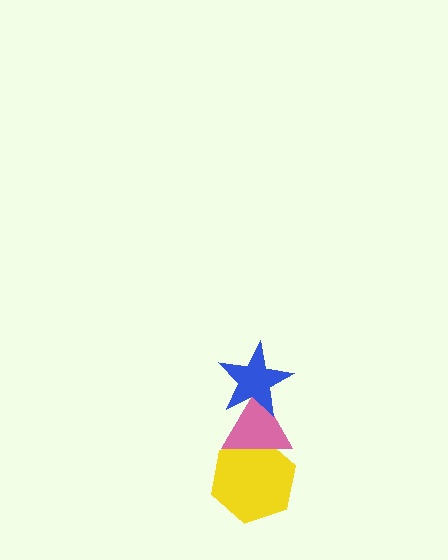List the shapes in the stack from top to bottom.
From top to bottom: the blue star, the pink triangle, the yellow hexagon.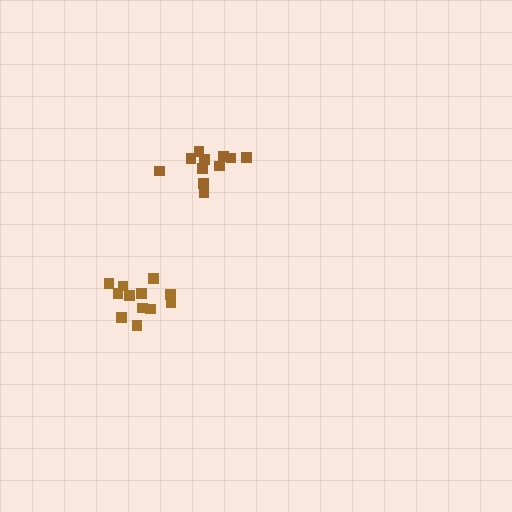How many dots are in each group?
Group 1: 12 dots, Group 2: 11 dots (23 total).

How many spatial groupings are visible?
There are 2 spatial groupings.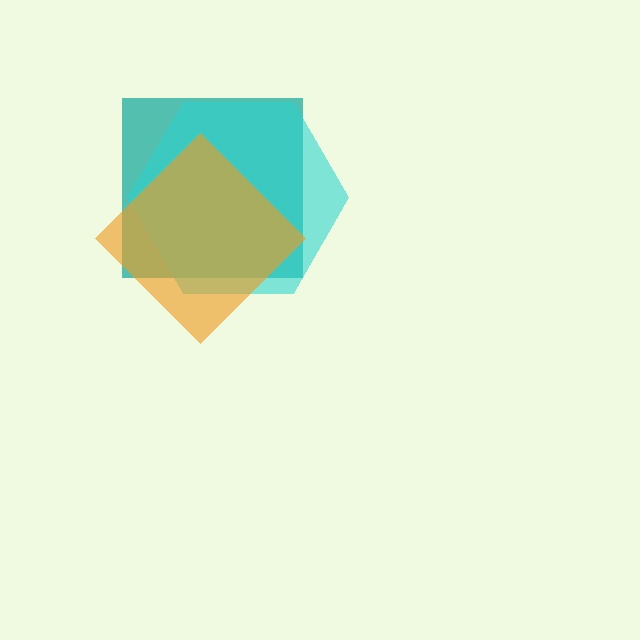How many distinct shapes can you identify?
There are 3 distinct shapes: a teal square, a cyan hexagon, an orange diamond.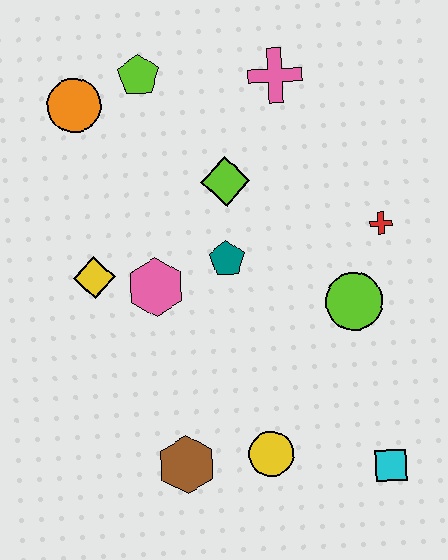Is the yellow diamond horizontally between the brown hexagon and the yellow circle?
No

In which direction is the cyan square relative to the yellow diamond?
The cyan square is to the right of the yellow diamond.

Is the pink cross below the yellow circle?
No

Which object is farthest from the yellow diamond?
The cyan square is farthest from the yellow diamond.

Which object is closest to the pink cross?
The lime diamond is closest to the pink cross.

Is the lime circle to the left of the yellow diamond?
No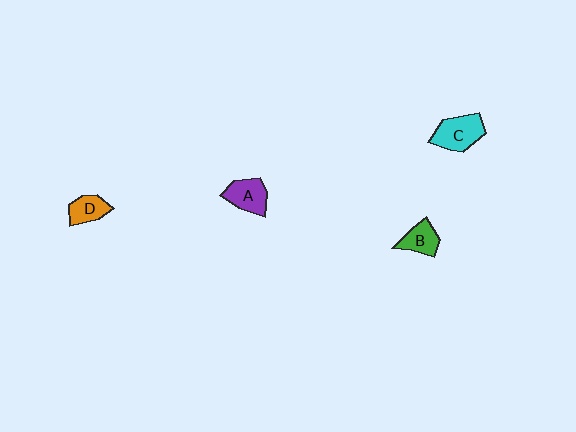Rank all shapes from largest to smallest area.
From largest to smallest: C (cyan), A (purple), B (green), D (orange).